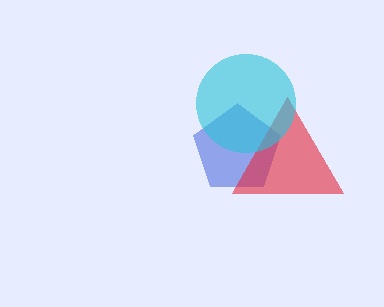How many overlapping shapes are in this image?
There are 3 overlapping shapes in the image.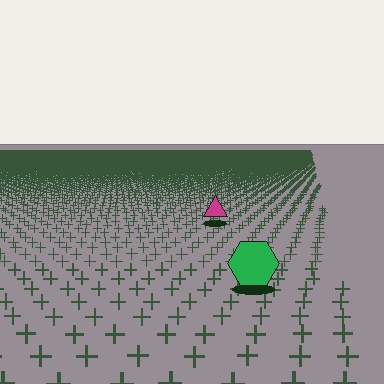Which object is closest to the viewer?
The green hexagon is closest. The texture marks near it are larger and more spread out.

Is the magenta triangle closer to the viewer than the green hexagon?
No. The green hexagon is closer — you can tell from the texture gradient: the ground texture is coarser near it.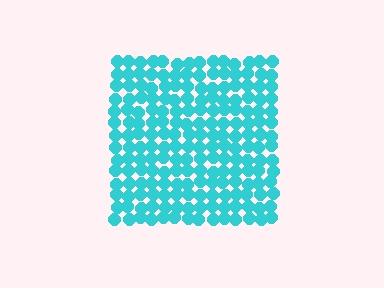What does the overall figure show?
The overall figure shows a square.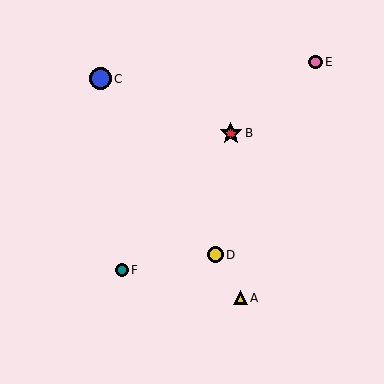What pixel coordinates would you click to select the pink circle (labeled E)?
Click at (315, 62) to select the pink circle E.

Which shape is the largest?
The red star (labeled B) is the largest.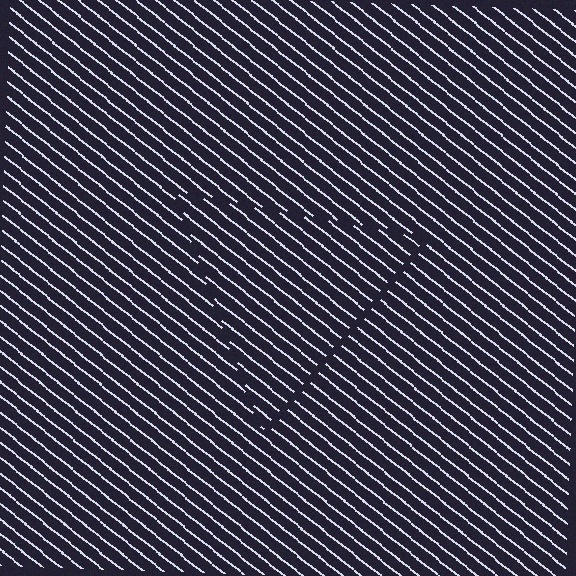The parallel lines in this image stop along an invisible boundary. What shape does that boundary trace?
An illusory triangle. The interior of the shape contains the same grating, shifted by half a period — the contour is defined by the phase discontinuity where line-ends from the inner and outer gratings abut.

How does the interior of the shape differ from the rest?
The interior of the shape contains the same grating, shifted by half a period — the contour is defined by the phase discontinuity where line-ends from the inner and outer gratings abut.